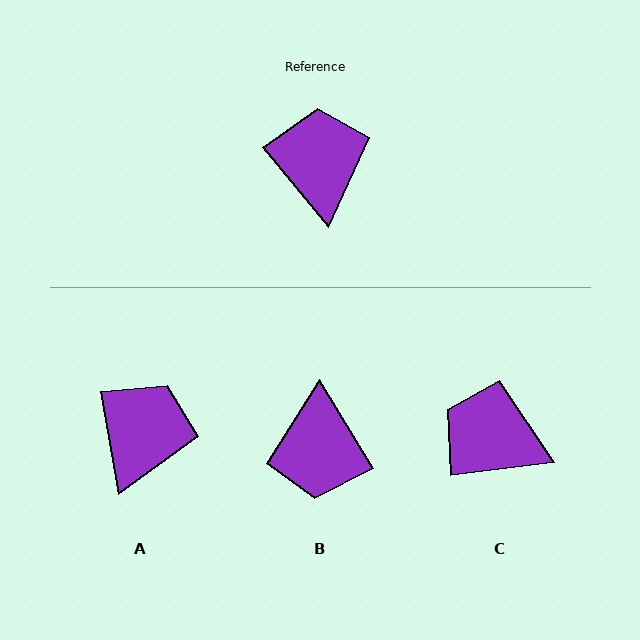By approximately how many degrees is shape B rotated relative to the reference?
Approximately 172 degrees counter-clockwise.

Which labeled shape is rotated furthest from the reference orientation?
B, about 172 degrees away.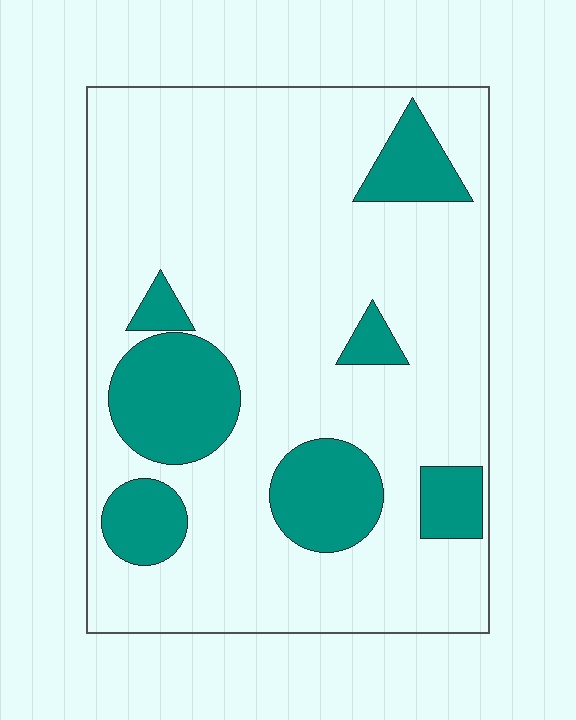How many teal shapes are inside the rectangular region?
7.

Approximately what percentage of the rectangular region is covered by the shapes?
Approximately 20%.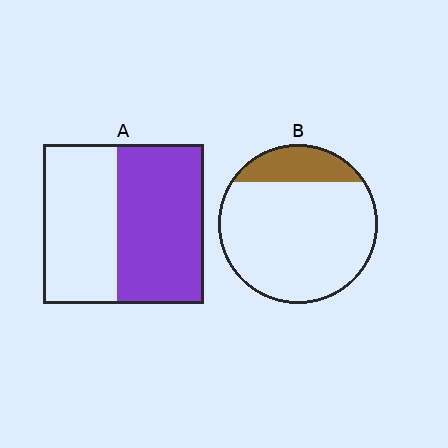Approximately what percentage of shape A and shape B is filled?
A is approximately 55% and B is approximately 20%.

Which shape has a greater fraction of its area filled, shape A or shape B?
Shape A.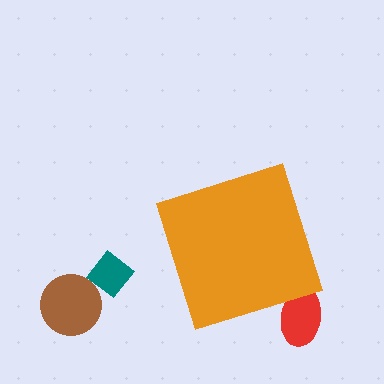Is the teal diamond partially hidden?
No, the teal diamond is fully visible.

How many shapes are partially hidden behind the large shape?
1 shape is partially hidden.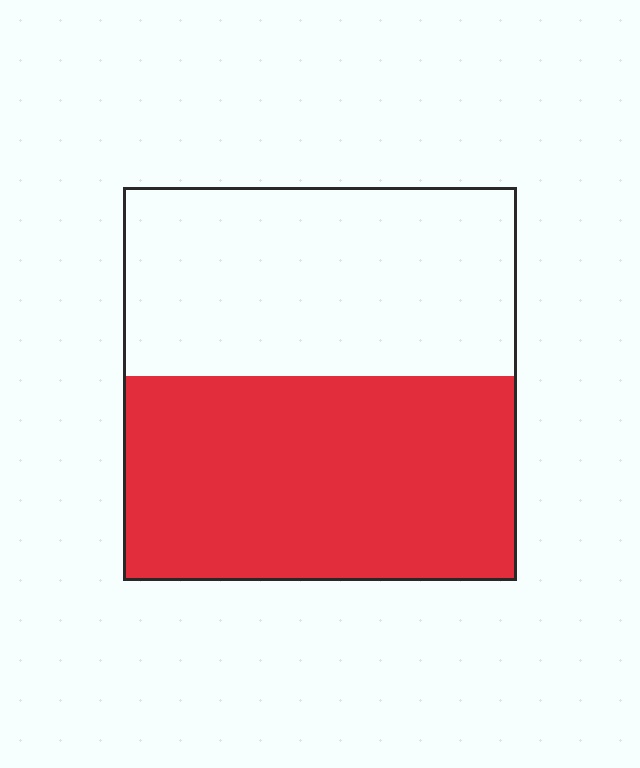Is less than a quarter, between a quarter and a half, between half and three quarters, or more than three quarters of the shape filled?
Between half and three quarters.